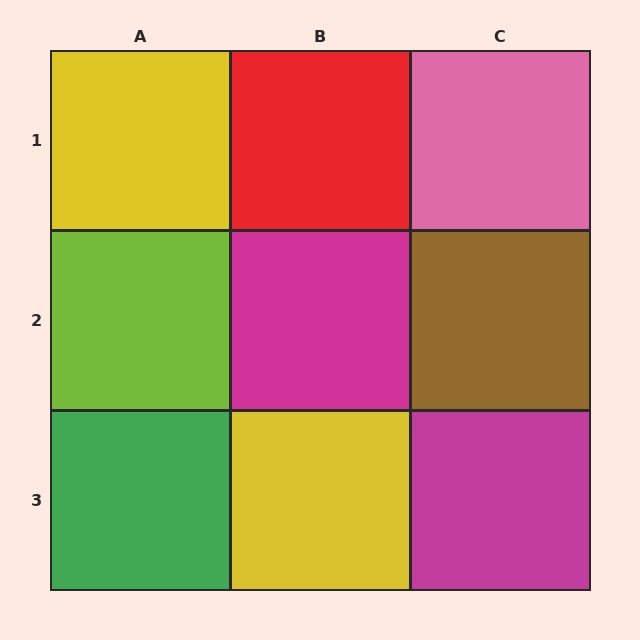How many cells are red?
1 cell is red.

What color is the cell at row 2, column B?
Magenta.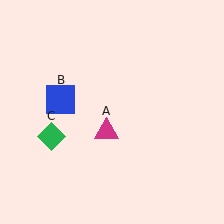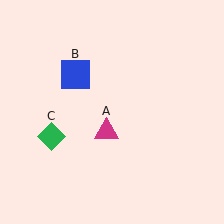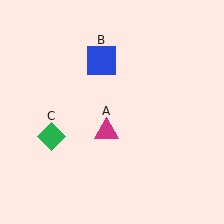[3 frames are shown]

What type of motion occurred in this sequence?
The blue square (object B) rotated clockwise around the center of the scene.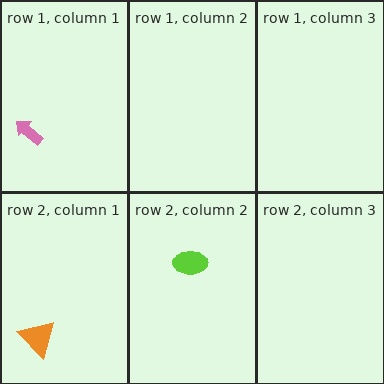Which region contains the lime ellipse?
The row 2, column 2 region.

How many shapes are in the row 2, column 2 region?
1.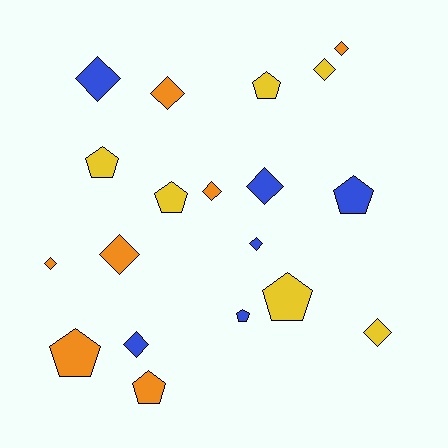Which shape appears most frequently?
Diamond, with 11 objects.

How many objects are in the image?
There are 19 objects.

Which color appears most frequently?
Orange, with 7 objects.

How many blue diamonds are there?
There are 4 blue diamonds.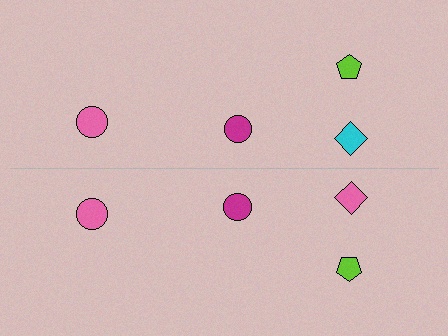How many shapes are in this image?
There are 8 shapes in this image.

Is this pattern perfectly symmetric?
No, the pattern is not perfectly symmetric. The pink diamond on the bottom side breaks the symmetry — its mirror counterpart is cyan.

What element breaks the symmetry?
The pink diamond on the bottom side breaks the symmetry — its mirror counterpart is cyan.